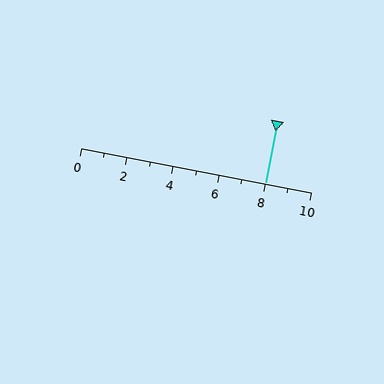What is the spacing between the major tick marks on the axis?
The major ticks are spaced 2 apart.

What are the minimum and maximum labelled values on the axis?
The axis runs from 0 to 10.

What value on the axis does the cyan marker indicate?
The marker indicates approximately 8.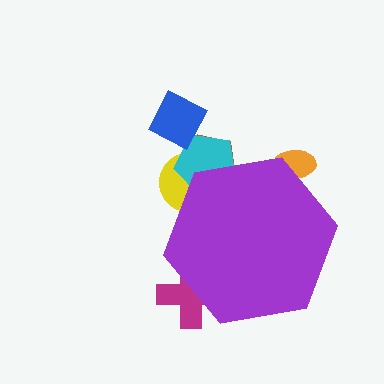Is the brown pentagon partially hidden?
Yes, the brown pentagon is partially hidden behind the purple hexagon.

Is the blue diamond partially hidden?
No, the blue diamond is fully visible.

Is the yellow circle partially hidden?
Yes, the yellow circle is partially hidden behind the purple hexagon.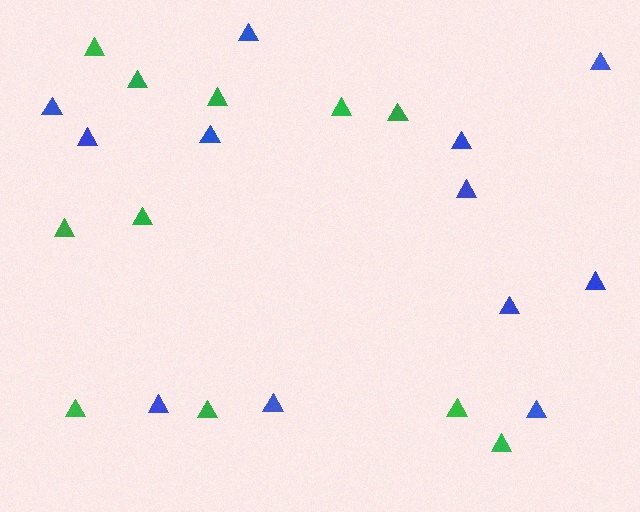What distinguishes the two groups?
There are 2 groups: one group of blue triangles (12) and one group of green triangles (11).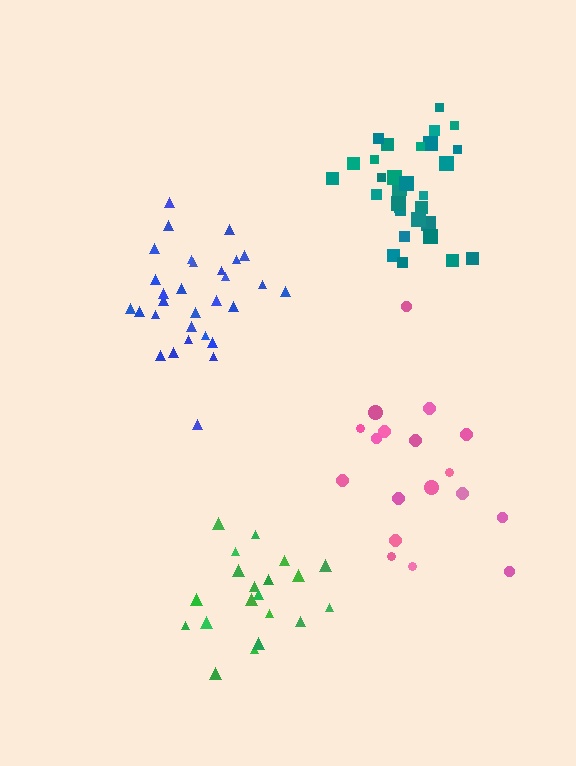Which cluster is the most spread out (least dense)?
Pink.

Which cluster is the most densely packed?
Teal.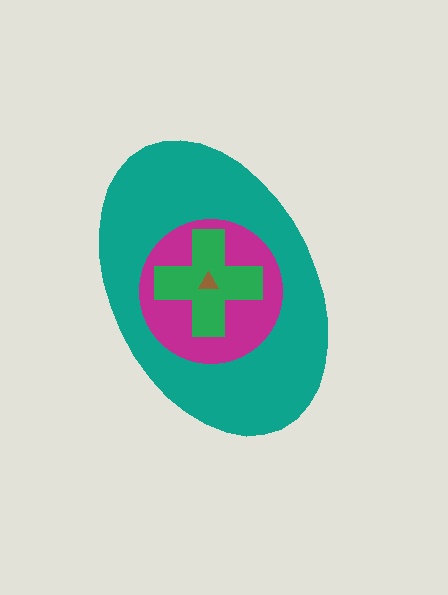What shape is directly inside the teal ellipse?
The magenta circle.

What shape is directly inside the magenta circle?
The green cross.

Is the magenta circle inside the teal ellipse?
Yes.